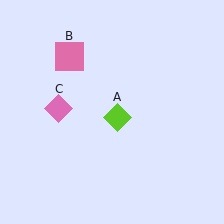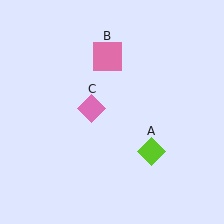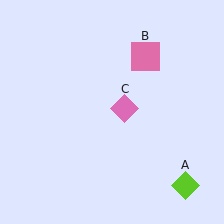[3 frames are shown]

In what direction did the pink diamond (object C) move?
The pink diamond (object C) moved right.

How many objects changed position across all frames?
3 objects changed position: lime diamond (object A), pink square (object B), pink diamond (object C).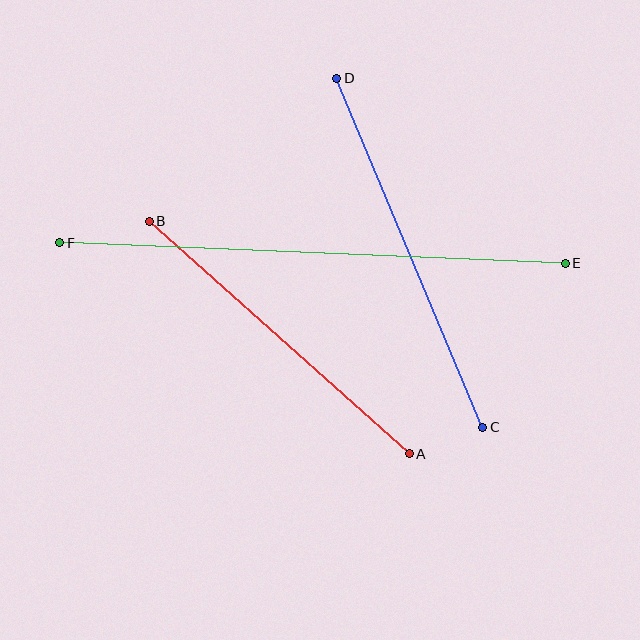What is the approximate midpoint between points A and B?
The midpoint is at approximately (279, 337) pixels.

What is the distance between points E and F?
The distance is approximately 506 pixels.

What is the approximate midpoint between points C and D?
The midpoint is at approximately (410, 253) pixels.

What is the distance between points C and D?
The distance is approximately 378 pixels.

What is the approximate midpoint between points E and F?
The midpoint is at approximately (312, 253) pixels.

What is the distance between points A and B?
The distance is approximately 349 pixels.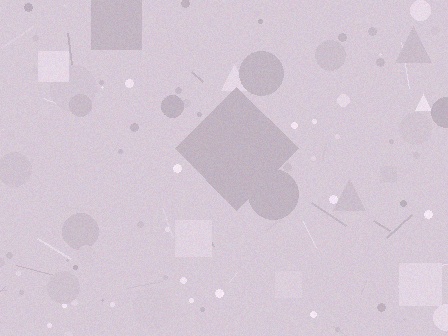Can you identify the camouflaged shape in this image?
The camouflaged shape is a diamond.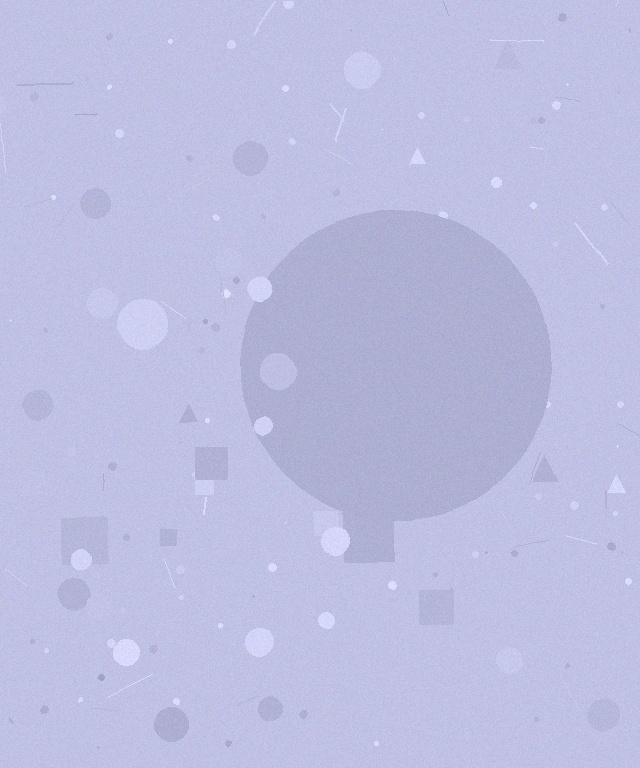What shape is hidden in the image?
A circle is hidden in the image.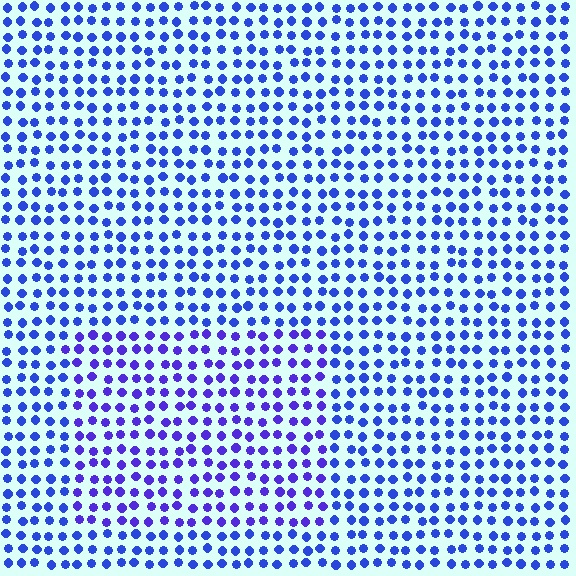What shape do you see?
I see a rectangle.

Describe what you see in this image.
The image is filled with small blue elements in a uniform arrangement. A rectangle-shaped region is visible where the elements are tinted to a slightly different hue, forming a subtle color boundary.